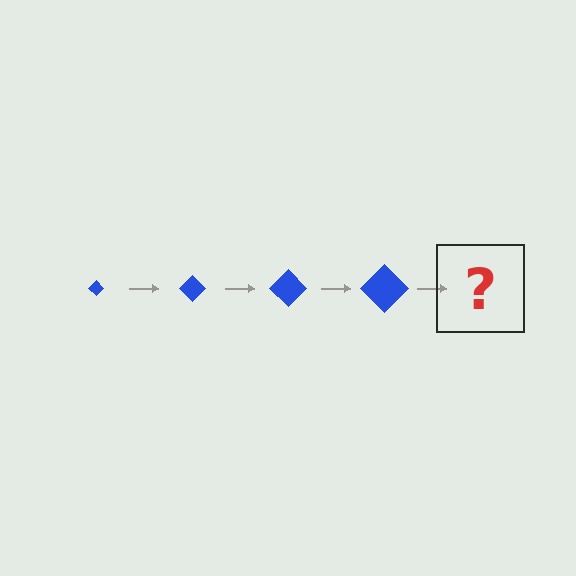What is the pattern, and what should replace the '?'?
The pattern is that the diamond gets progressively larger each step. The '?' should be a blue diamond, larger than the previous one.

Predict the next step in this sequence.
The next step is a blue diamond, larger than the previous one.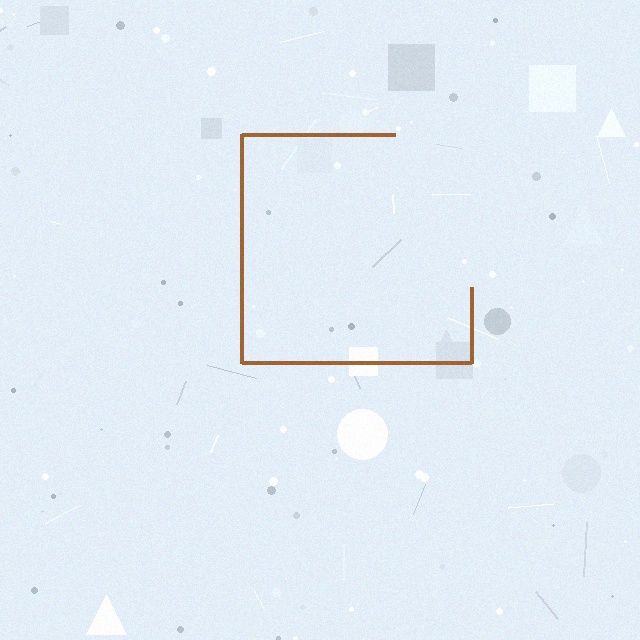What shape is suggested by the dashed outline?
The dashed outline suggests a square.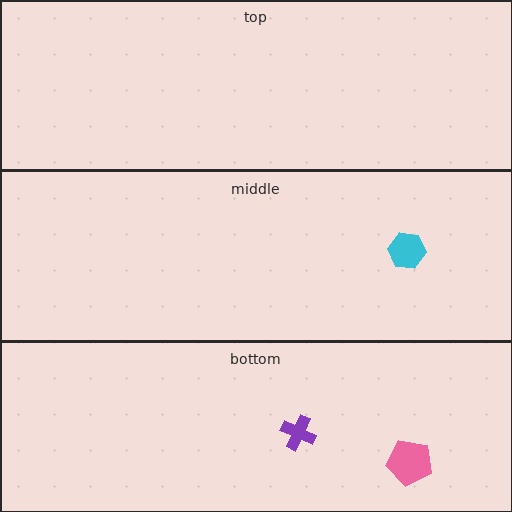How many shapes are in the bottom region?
2.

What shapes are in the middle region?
The cyan hexagon.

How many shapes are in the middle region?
1.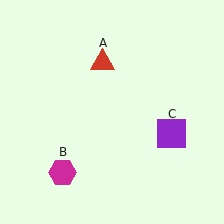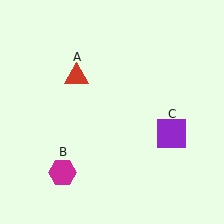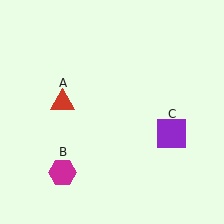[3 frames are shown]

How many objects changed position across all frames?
1 object changed position: red triangle (object A).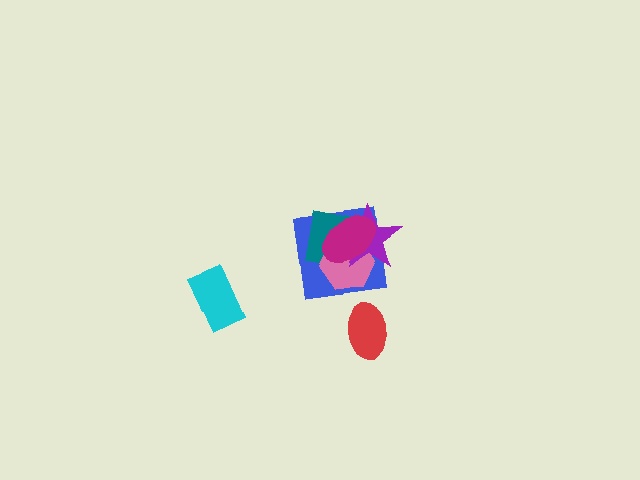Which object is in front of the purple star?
The magenta ellipse is in front of the purple star.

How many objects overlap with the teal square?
4 objects overlap with the teal square.